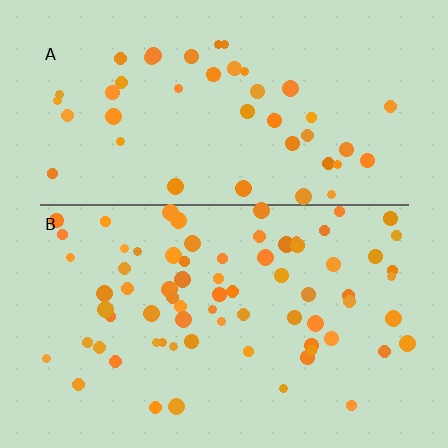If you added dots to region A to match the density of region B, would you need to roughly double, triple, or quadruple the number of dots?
Approximately double.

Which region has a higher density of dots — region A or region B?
B (the bottom).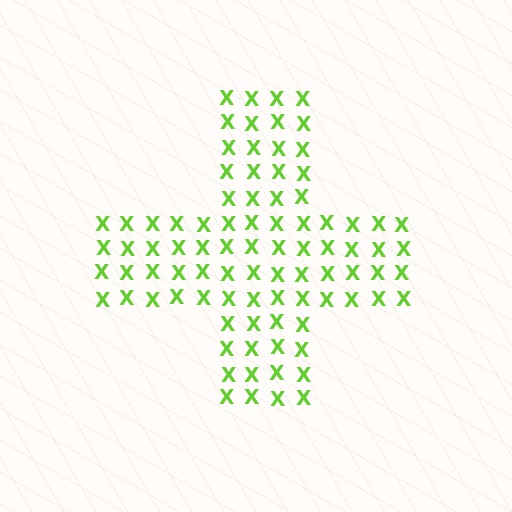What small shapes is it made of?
It is made of small letter X's.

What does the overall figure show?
The overall figure shows a cross.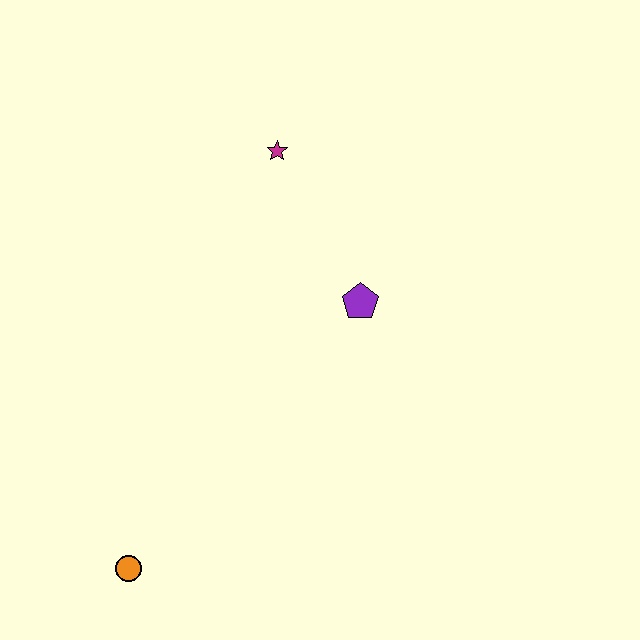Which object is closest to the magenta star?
The purple pentagon is closest to the magenta star.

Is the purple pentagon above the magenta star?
No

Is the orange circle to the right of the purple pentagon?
No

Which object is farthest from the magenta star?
The orange circle is farthest from the magenta star.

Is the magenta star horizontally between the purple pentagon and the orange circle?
Yes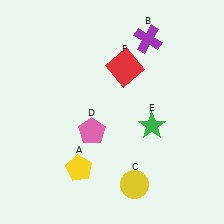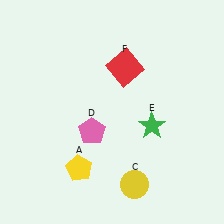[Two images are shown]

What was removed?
The purple cross (B) was removed in Image 2.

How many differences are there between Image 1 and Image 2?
There is 1 difference between the two images.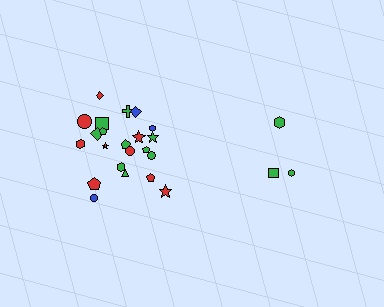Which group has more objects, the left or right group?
The left group.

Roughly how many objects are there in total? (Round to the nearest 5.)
Roughly 25 objects in total.